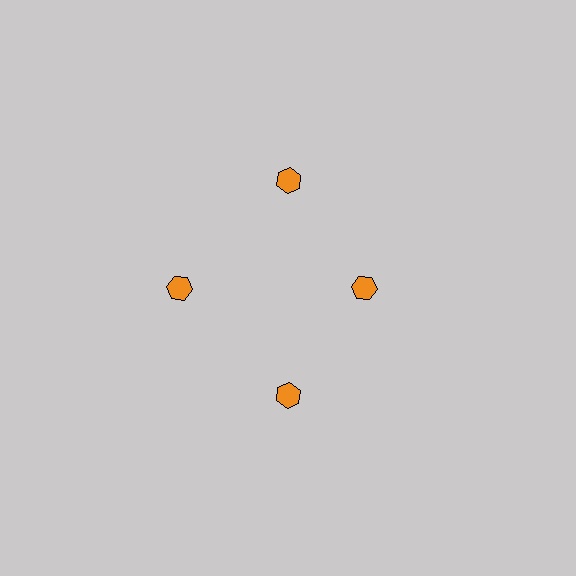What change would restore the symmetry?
The symmetry would be restored by moving it outward, back onto the ring so that all 4 hexagons sit at equal angles and equal distance from the center.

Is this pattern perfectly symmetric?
No. The 4 orange hexagons are arranged in a ring, but one element near the 3 o'clock position is pulled inward toward the center, breaking the 4-fold rotational symmetry.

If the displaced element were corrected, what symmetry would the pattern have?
It would have 4-fold rotational symmetry — the pattern would map onto itself every 90 degrees.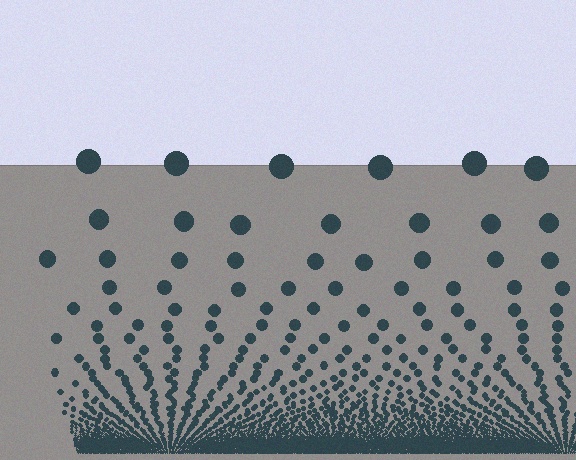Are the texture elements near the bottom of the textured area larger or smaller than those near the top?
Smaller. The gradient is inverted — elements near the bottom are smaller and denser.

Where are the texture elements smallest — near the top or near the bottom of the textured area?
Near the bottom.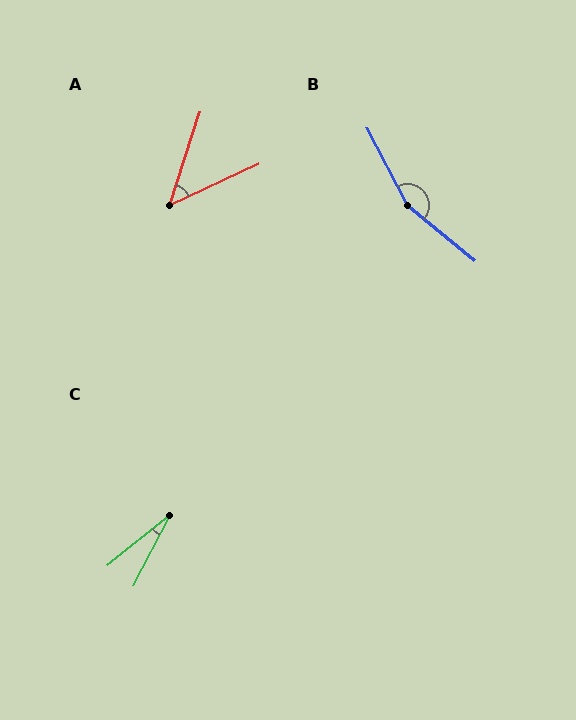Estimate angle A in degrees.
Approximately 47 degrees.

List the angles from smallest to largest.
C (24°), A (47°), B (157°).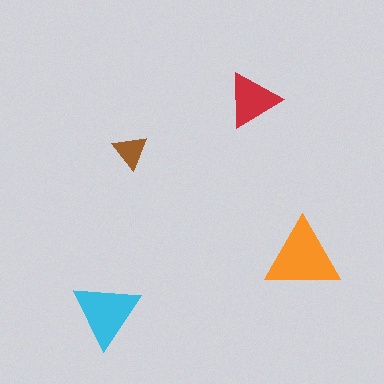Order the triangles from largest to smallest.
the orange one, the cyan one, the red one, the brown one.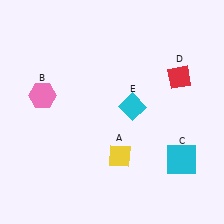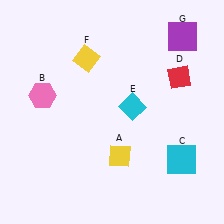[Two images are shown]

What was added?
A yellow diamond (F), a purple square (G) were added in Image 2.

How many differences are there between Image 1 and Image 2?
There are 2 differences between the two images.